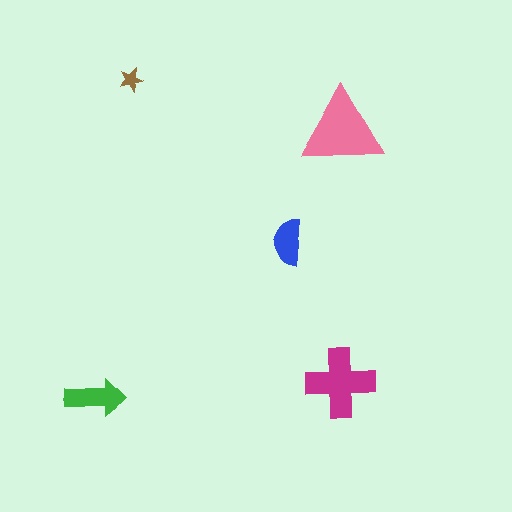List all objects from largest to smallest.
The pink triangle, the magenta cross, the green arrow, the blue semicircle, the brown star.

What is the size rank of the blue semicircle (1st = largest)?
4th.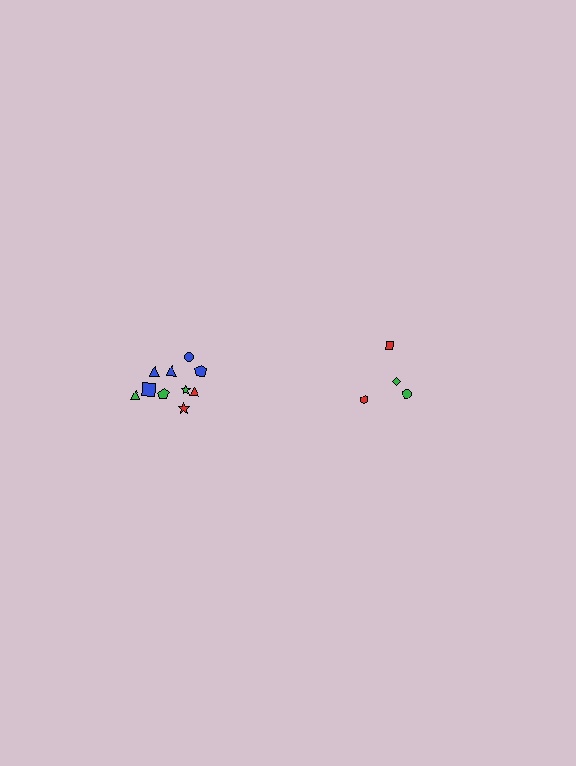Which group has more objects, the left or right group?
The left group.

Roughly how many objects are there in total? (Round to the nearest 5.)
Roughly 15 objects in total.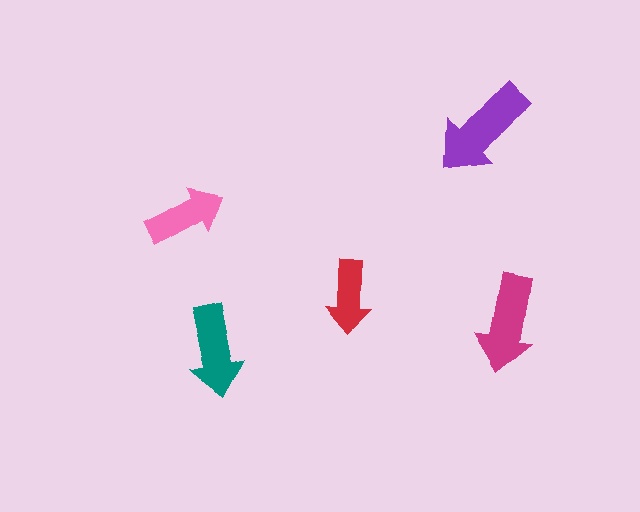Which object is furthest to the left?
The pink arrow is leftmost.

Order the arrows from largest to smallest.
the purple one, the magenta one, the teal one, the pink one, the red one.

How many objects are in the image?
There are 5 objects in the image.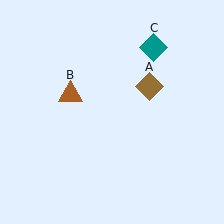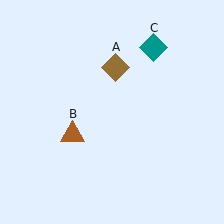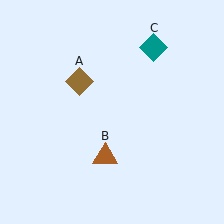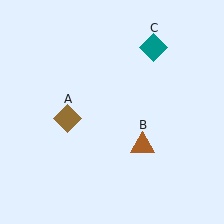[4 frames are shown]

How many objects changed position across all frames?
2 objects changed position: brown diamond (object A), brown triangle (object B).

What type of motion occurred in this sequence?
The brown diamond (object A), brown triangle (object B) rotated counterclockwise around the center of the scene.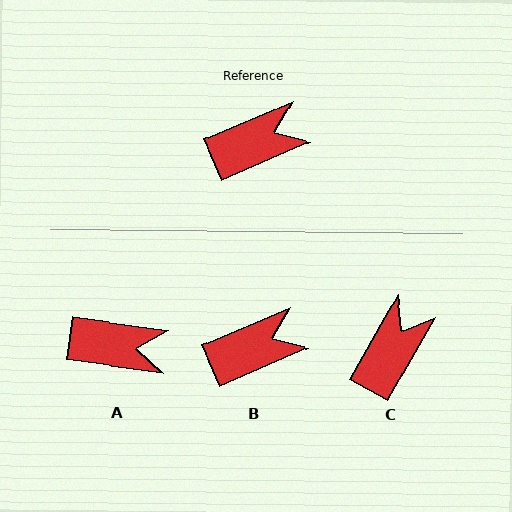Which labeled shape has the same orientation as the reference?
B.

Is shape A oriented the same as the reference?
No, it is off by about 31 degrees.